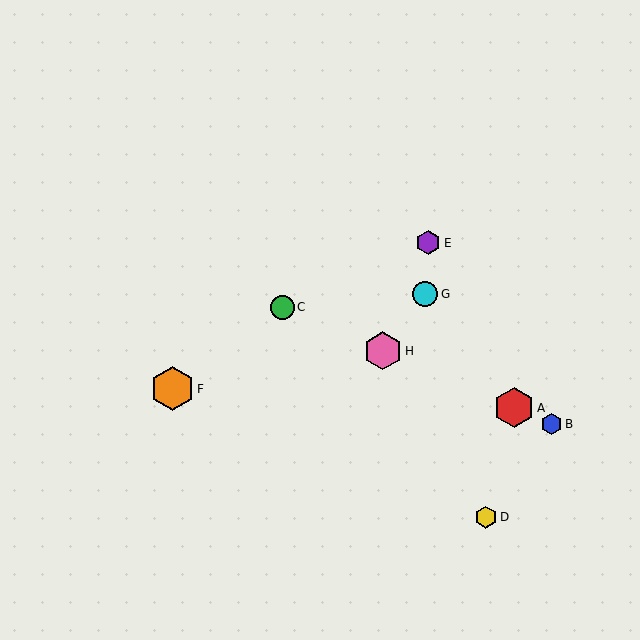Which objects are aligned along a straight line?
Objects A, B, C, H are aligned along a straight line.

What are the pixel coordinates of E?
Object E is at (428, 243).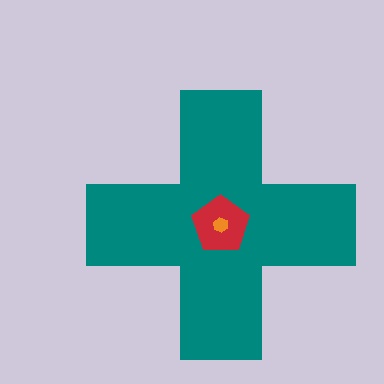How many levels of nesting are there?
3.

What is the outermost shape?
The teal cross.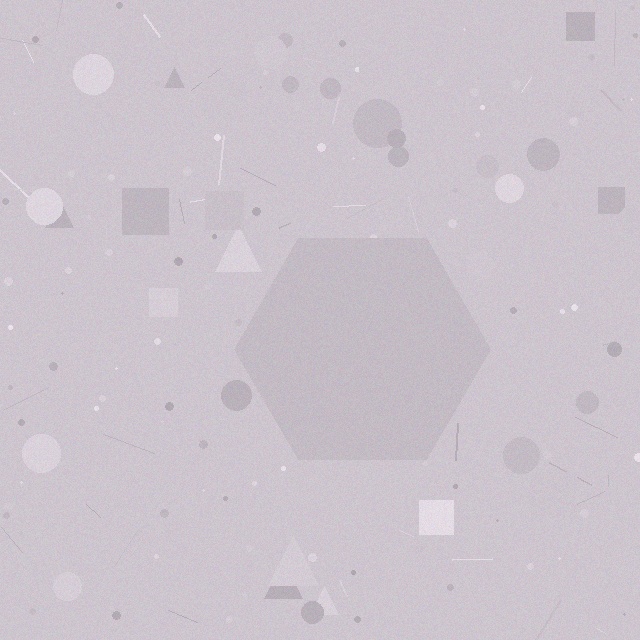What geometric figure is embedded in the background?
A hexagon is embedded in the background.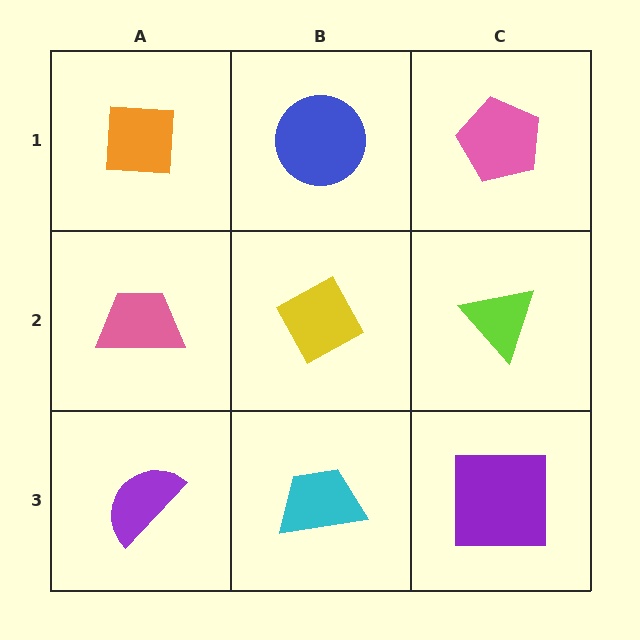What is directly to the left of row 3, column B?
A purple semicircle.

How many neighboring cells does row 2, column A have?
3.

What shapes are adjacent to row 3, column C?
A lime triangle (row 2, column C), a cyan trapezoid (row 3, column B).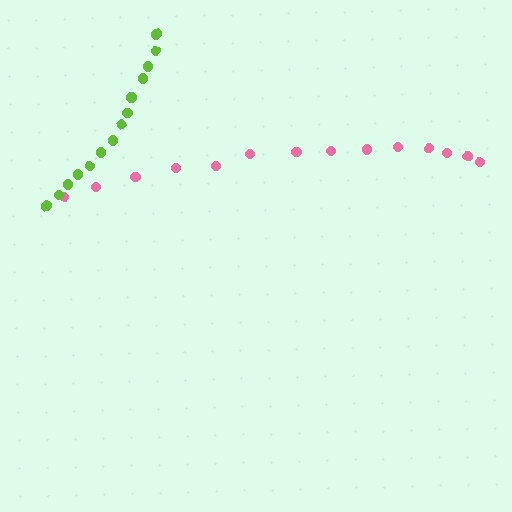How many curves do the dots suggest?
There are 2 distinct paths.